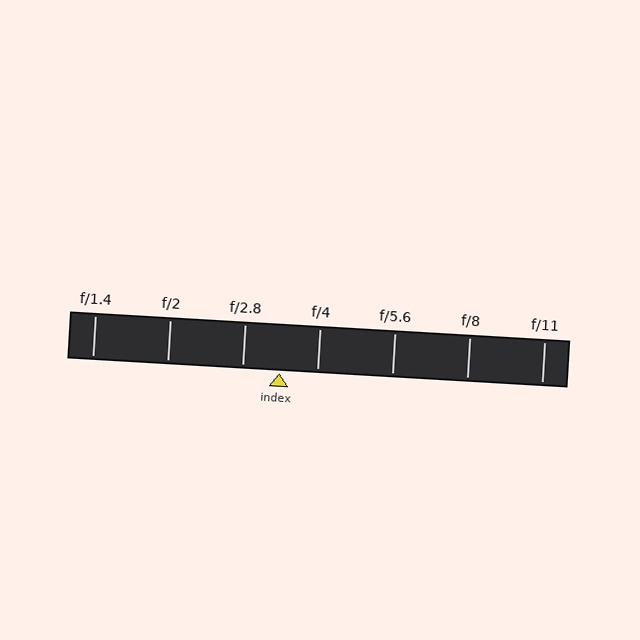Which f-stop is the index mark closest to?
The index mark is closest to f/4.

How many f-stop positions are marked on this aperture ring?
There are 7 f-stop positions marked.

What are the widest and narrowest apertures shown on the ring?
The widest aperture shown is f/1.4 and the narrowest is f/11.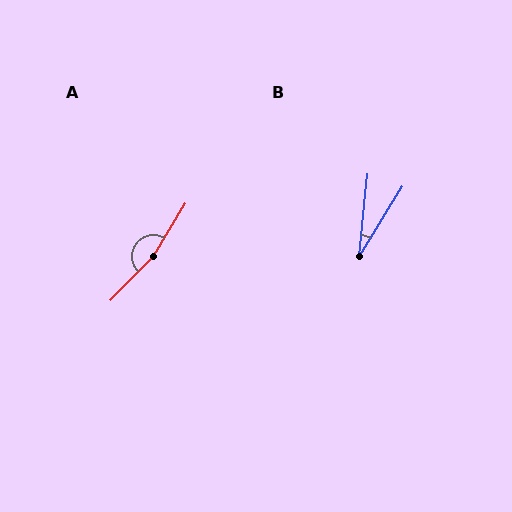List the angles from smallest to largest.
B (26°), A (167°).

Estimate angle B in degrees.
Approximately 26 degrees.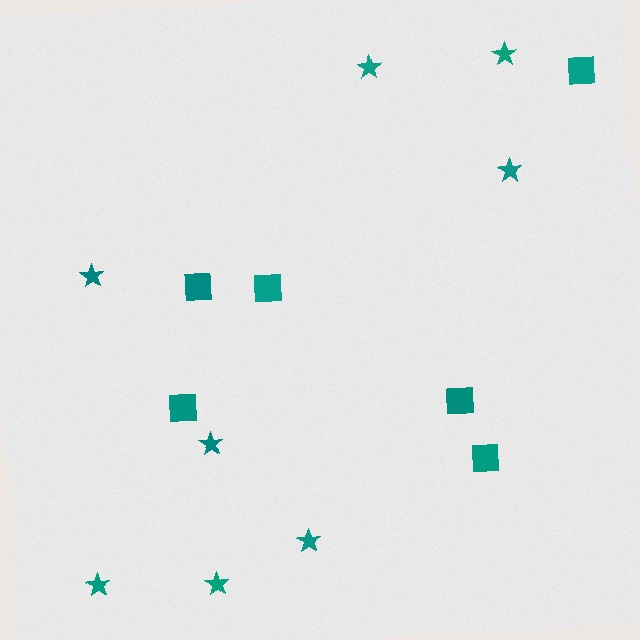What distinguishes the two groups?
There are 2 groups: one group of stars (8) and one group of squares (6).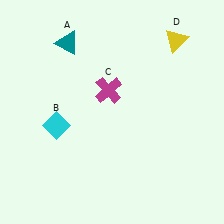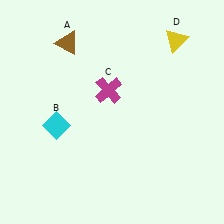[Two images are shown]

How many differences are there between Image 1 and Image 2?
There is 1 difference between the two images.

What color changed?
The triangle (A) changed from teal in Image 1 to brown in Image 2.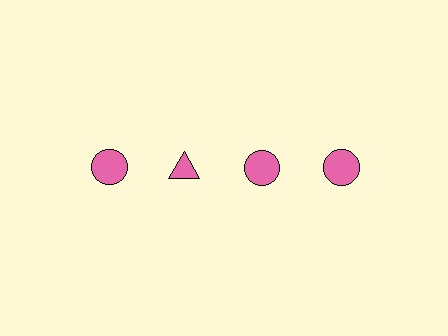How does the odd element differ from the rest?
It has a different shape: triangle instead of circle.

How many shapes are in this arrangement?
There are 4 shapes arranged in a grid pattern.